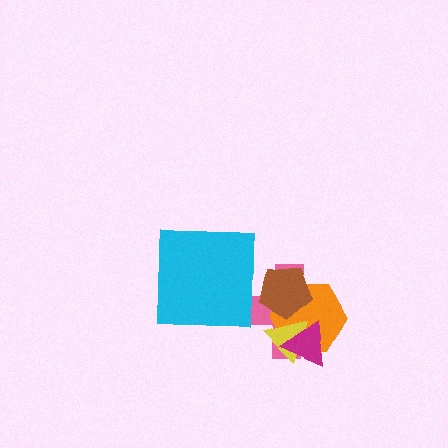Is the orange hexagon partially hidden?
Yes, it is partially covered by another shape.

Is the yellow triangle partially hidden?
Yes, it is partially covered by another shape.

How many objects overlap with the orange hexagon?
4 objects overlap with the orange hexagon.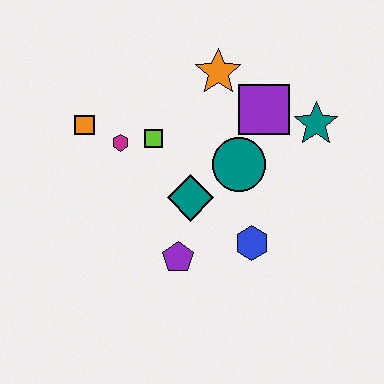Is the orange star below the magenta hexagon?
No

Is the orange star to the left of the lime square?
No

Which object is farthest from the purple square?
The orange square is farthest from the purple square.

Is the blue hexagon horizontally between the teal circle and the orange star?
No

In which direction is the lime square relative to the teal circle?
The lime square is to the left of the teal circle.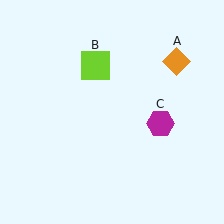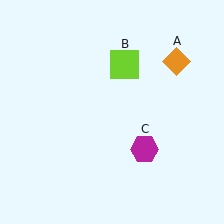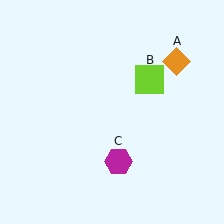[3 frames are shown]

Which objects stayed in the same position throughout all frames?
Orange diamond (object A) remained stationary.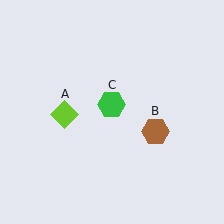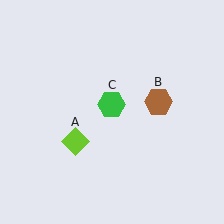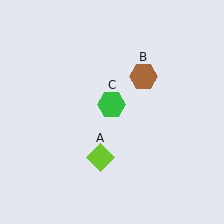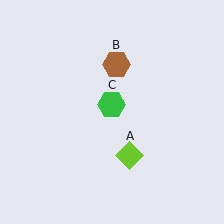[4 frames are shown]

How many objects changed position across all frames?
2 objects changed position: lime diamond (object A), brown hexagon (object B).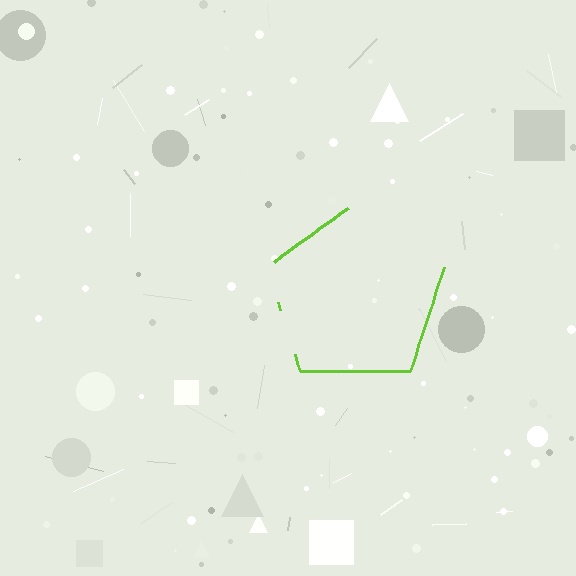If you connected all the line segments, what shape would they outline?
They would outline a pentagon.